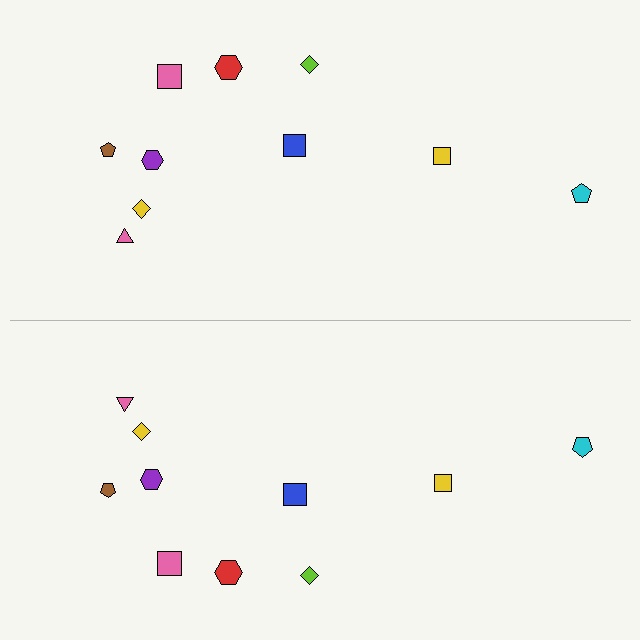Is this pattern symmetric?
Yes, this pattern has bilateral (reflection) symmetry.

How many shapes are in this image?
There are 20 shapes in this image.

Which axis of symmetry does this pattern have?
The pattern has a horizontal axis of symmetry running through the center of the image.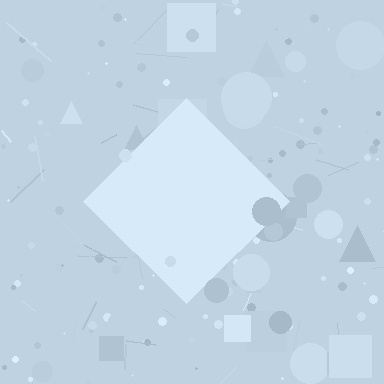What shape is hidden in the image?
A diamond is hidden in the image.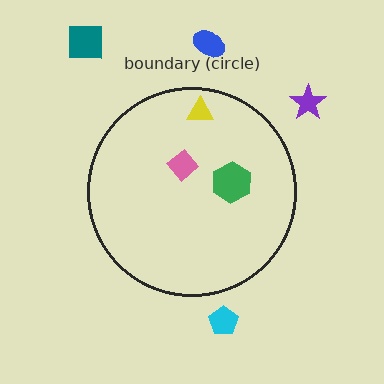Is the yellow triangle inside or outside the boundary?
Inside.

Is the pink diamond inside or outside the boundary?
Inside.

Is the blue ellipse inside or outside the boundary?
Outside.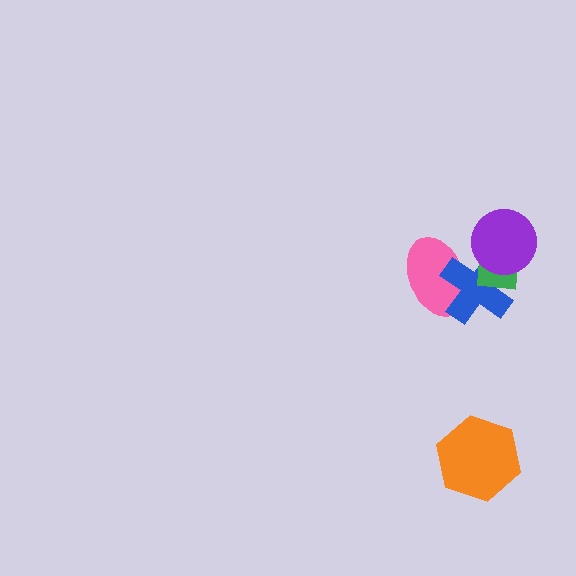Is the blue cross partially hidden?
Yes, it is partially covered by another shape.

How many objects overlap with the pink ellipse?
2 objects overlap with the pink ellipse.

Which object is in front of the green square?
The purple circle is in front of the green square.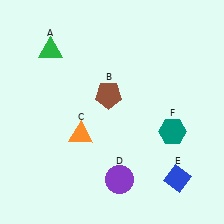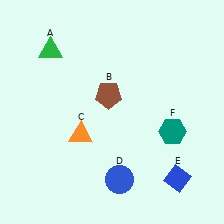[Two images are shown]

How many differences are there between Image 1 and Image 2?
There is 1 difference between the two images.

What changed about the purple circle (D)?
In Image 1, D is purple. In Image 2, it changed to blue.